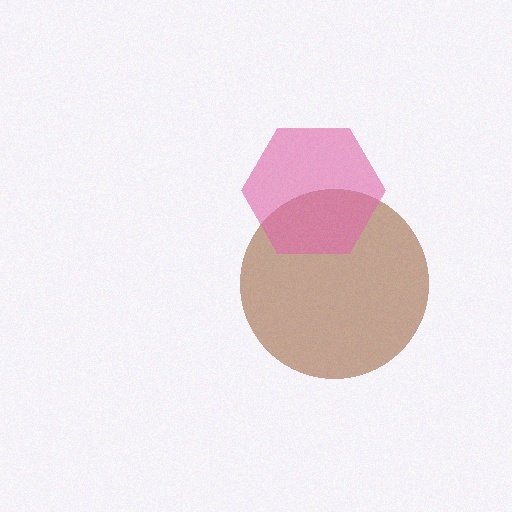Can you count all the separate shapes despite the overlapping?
Yes, there are 2 separate shapes.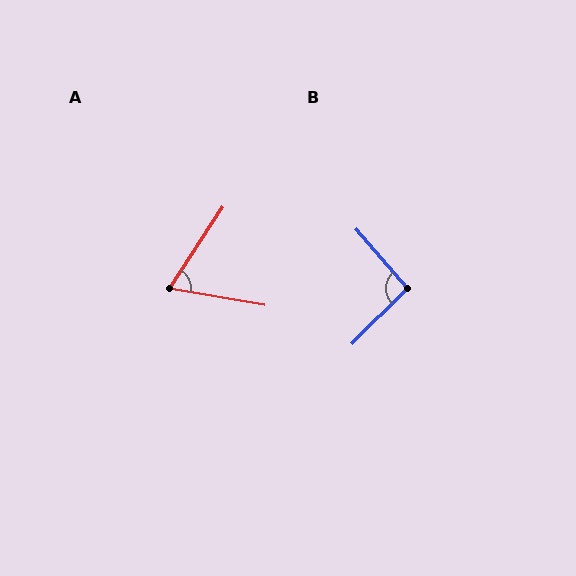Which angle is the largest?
B, at approximately 94 degrees.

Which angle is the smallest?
A, at approximately 66 degrees.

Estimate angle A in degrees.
Approximately 66 degrees.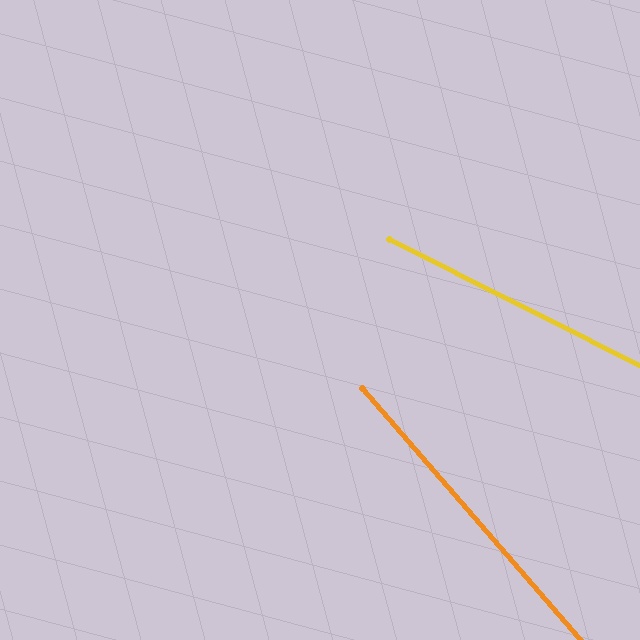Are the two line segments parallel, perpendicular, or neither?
Neither parallel nor perpendicular — they differ by about 22°.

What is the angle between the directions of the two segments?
Approximately 22 degrees.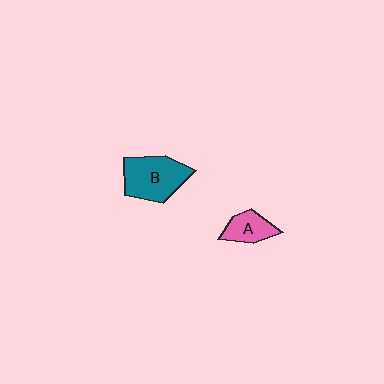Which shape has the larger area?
Shape B (teal).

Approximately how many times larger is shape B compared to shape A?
Approximately 1.9 times.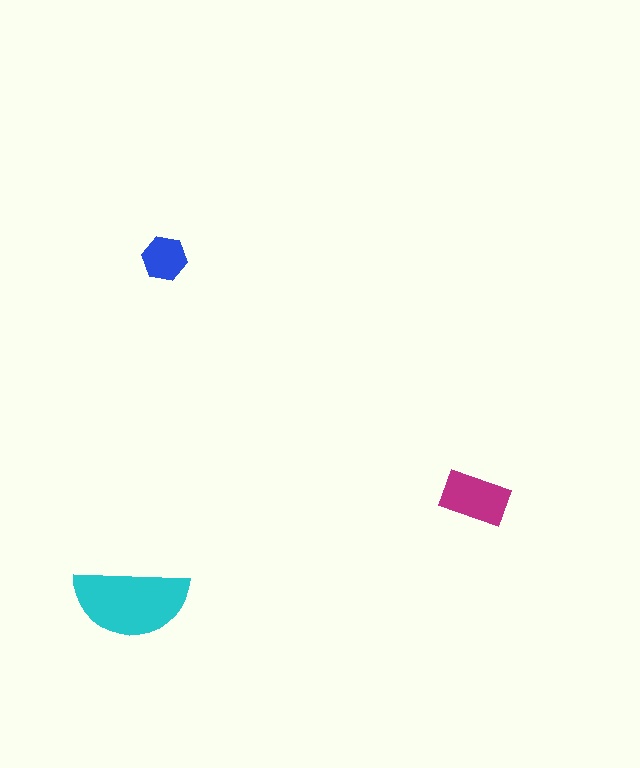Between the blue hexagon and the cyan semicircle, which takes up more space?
The cyan semicircle.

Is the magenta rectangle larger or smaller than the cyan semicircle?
Smaller.